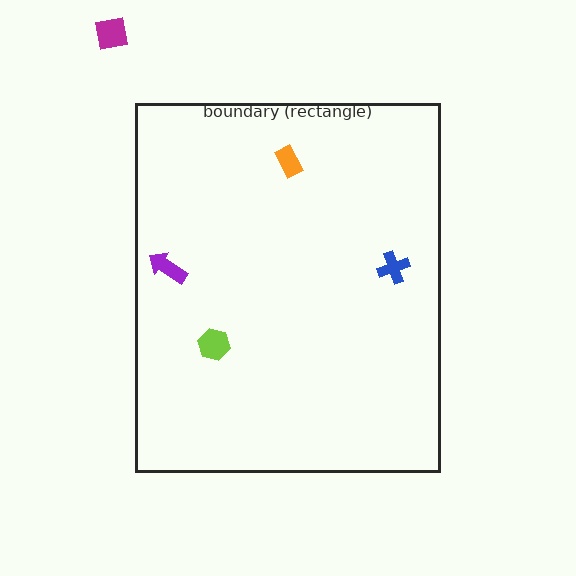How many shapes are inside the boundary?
4 inside, 1 outside.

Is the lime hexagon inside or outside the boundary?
Inside.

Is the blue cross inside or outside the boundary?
Inside.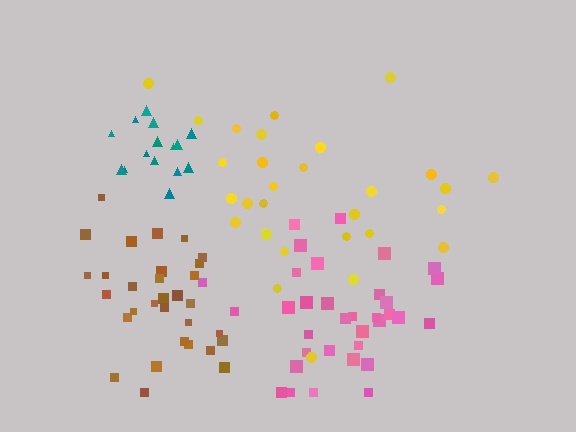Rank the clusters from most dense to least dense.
teal, brown, pink, yellow.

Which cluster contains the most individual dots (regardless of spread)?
Pink (35).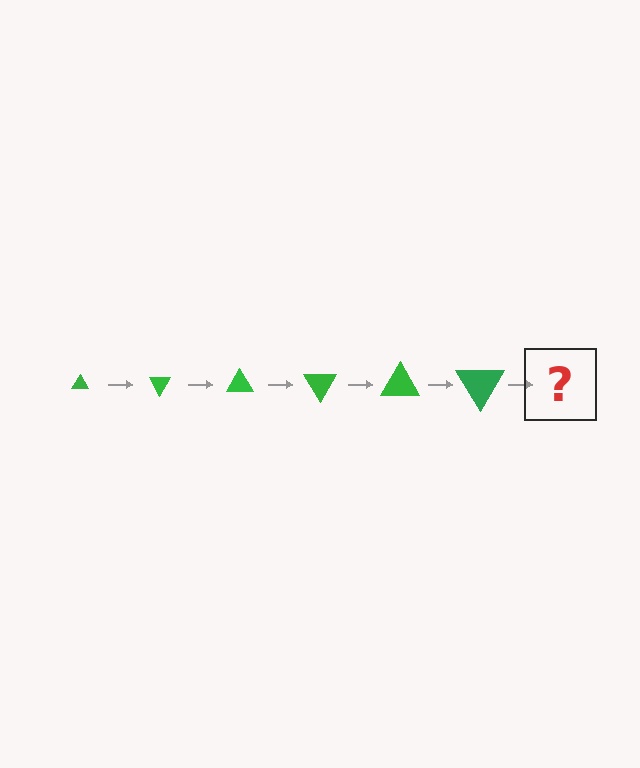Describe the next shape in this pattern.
It should be a triangle, larger than the previous one and rotated 360 degrees from the start.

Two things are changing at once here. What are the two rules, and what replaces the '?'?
The two rules are that the triangle grows larger each step and it rotates 60 degrees each step. The '?' should be a triangle, larger than the previous one and rotated 360 degrees from the start.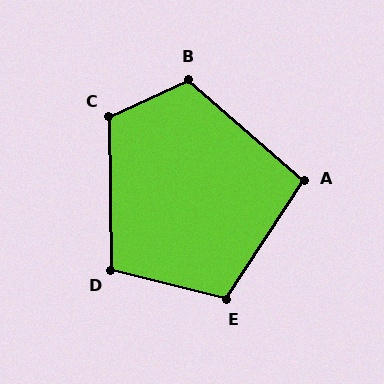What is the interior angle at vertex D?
Approximately 105 degrees (obtuse).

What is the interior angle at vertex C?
Approximately 114 degrees (obtuse).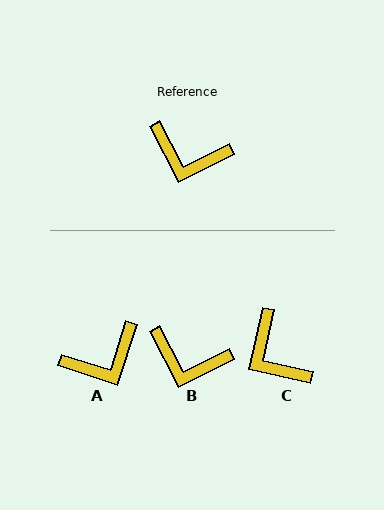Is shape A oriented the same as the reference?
No, it is off by about 45 degrees.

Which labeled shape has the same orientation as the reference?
B.